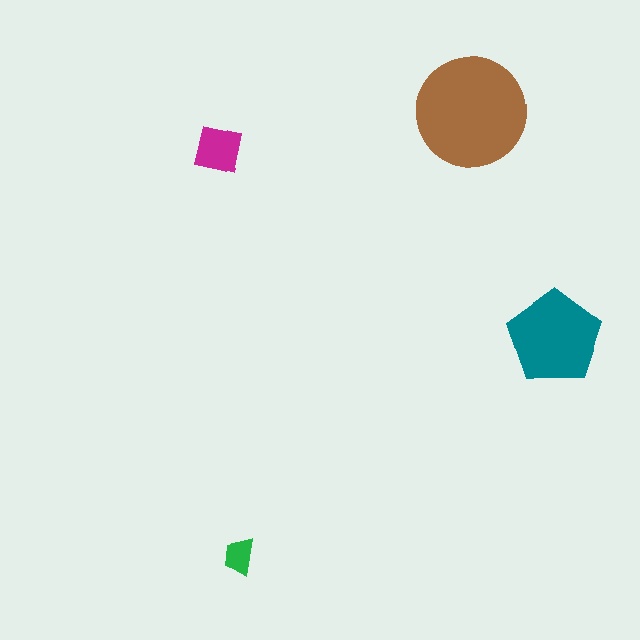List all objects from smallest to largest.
The green trapezoid, the magenta square, the teal pentagon, the brown circle.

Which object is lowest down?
The green trapezoid is bottommost.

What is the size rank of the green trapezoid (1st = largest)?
4th.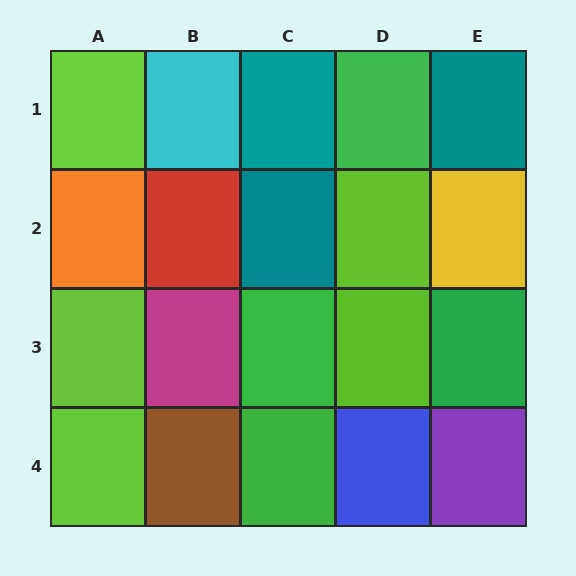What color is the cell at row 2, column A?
Orange.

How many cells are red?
1 cell is red.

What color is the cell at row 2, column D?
Lime.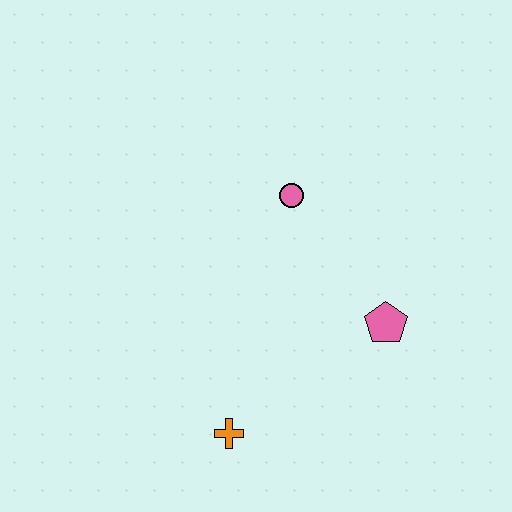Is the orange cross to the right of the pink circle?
No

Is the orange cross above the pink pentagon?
No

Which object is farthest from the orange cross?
The pink circle is farthest from the orange cross.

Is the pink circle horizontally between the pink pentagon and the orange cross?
Yes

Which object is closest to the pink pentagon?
The pink circle is closest to the pink pentagon.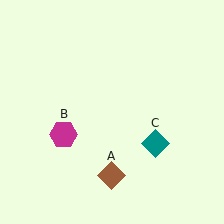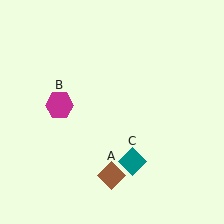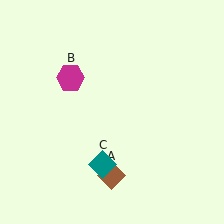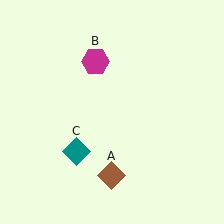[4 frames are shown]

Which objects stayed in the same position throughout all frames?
Brown diamond (object A) remained stationary.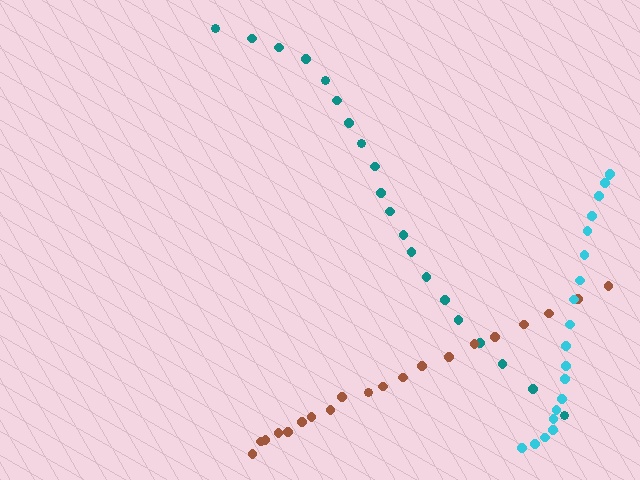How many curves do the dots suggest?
There are 3 distinct paths.